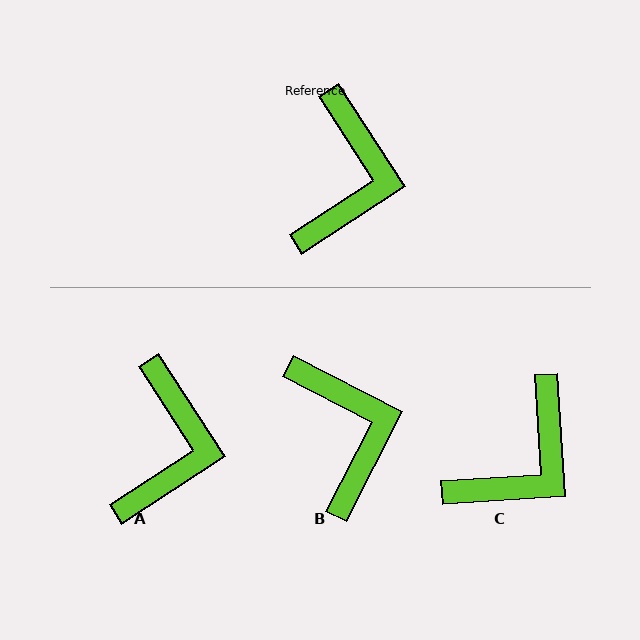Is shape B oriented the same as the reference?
No, it is off by about 30 degrees.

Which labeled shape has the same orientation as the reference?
A.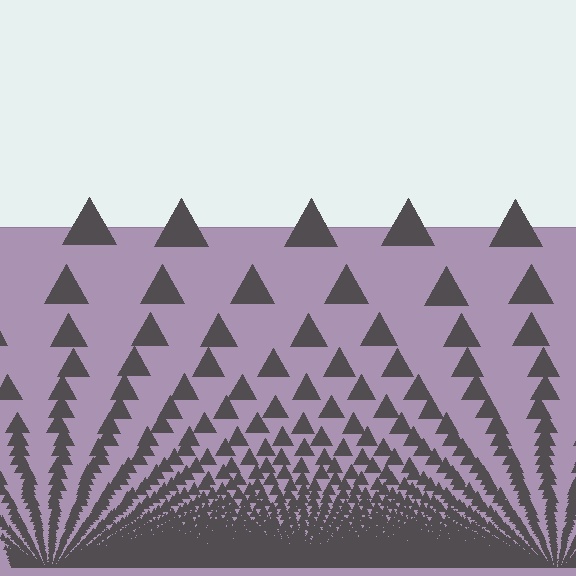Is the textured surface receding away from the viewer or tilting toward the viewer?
The surface appears to tilt toward the viewer. Texture elements get larger and sparser toward the top.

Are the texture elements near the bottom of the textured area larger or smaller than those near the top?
Smaller. The gradient is inverted — elements near the bottom are smaller and denser.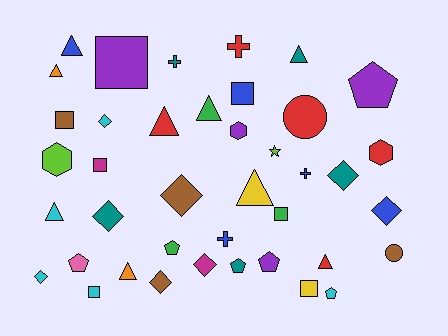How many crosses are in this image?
There are 4 crosses.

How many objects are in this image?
There are 40 objects.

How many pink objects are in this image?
There is 1 pink object.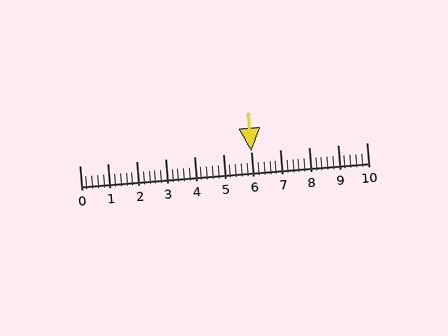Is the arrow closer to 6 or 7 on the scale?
The arrow is closer to 6.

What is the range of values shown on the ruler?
The ruler shows values from 0 to 10.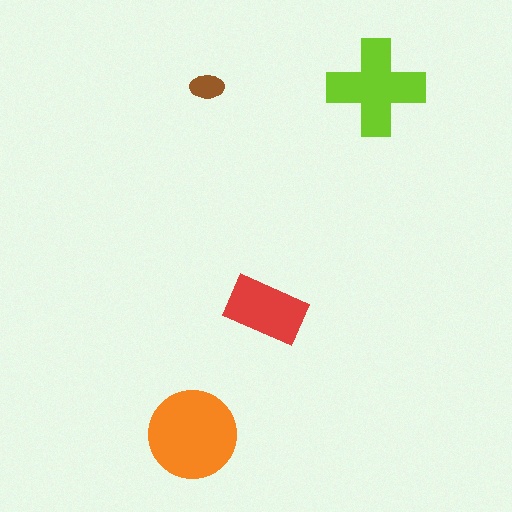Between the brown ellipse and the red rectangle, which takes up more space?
The red rectangle.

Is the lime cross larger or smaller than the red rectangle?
Larger.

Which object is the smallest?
The brown ellipse.